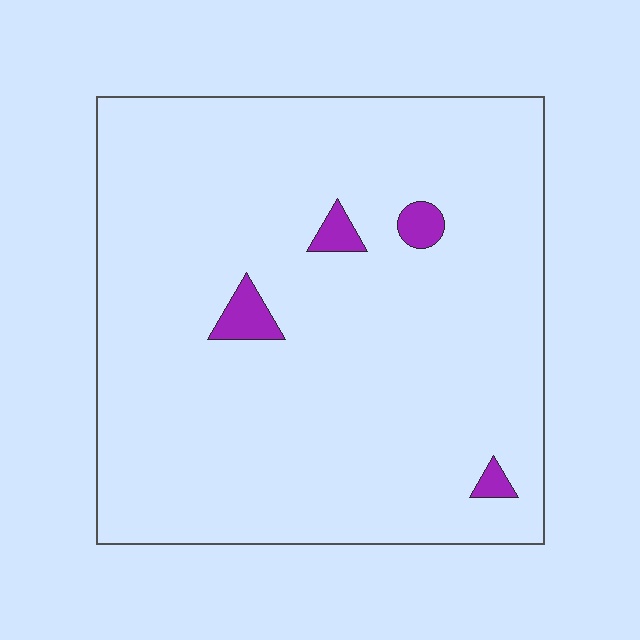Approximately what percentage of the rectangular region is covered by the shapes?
Approximately 5%.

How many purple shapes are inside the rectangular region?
4.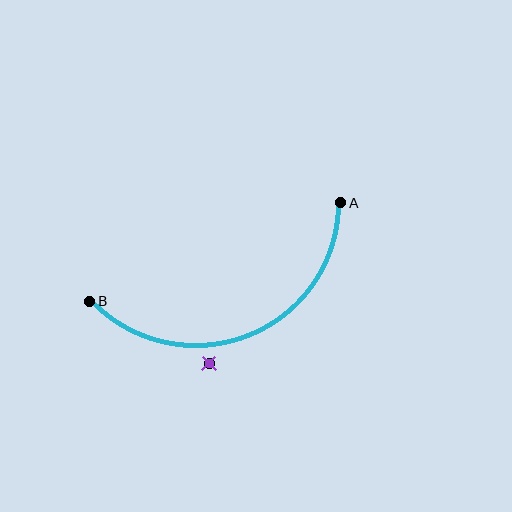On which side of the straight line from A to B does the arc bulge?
The arc bulges below the straight line connecting A and B.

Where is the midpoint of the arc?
The arc midpoint is the point on the curve farthest from the straight line joining A and B. It sits below that line.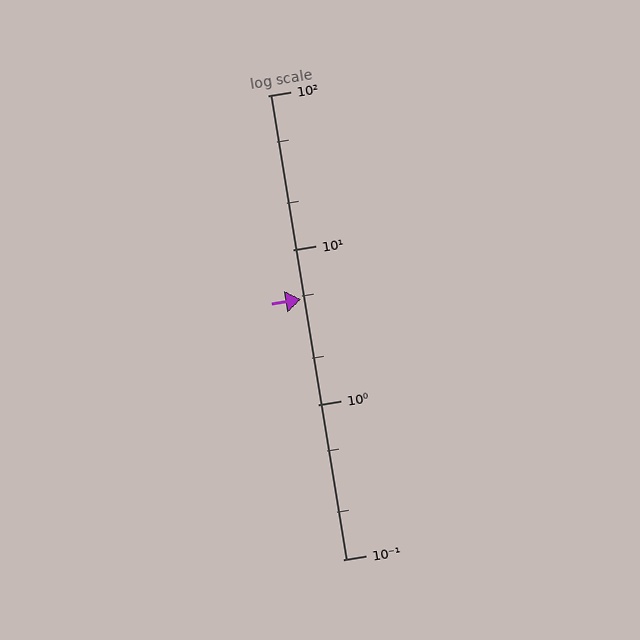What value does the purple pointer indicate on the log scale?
The pointer indicates approximately 4.8.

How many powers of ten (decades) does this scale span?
The scale spans 3 decades, from 0.1 to 100.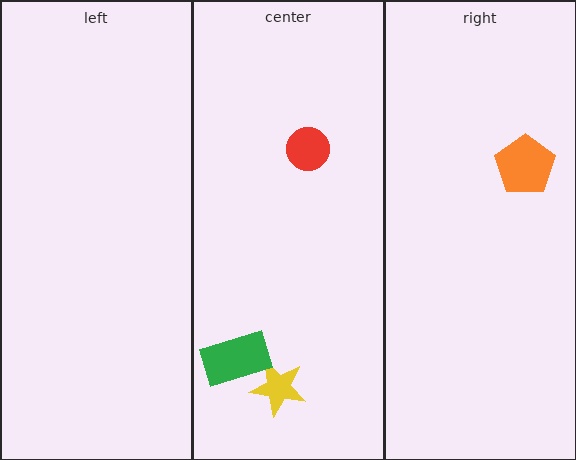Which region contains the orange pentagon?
The right region.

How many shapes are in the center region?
3.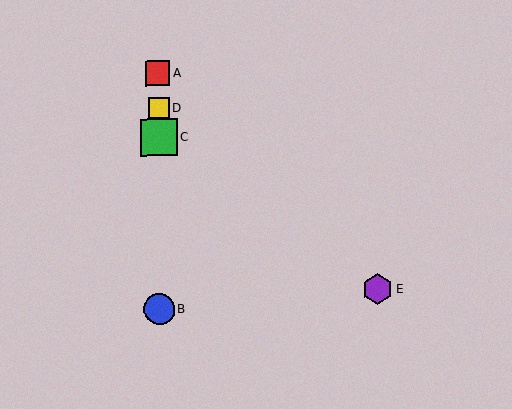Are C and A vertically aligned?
Yes, both are at x≈158.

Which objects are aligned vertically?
Objects A, B, C, D are aligned vertically.